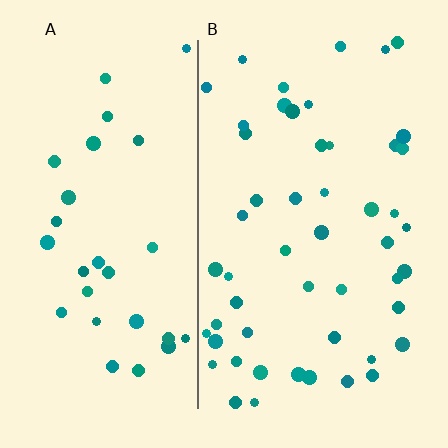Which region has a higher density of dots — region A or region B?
B (the right).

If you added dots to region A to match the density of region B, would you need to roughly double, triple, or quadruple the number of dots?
Approximately double.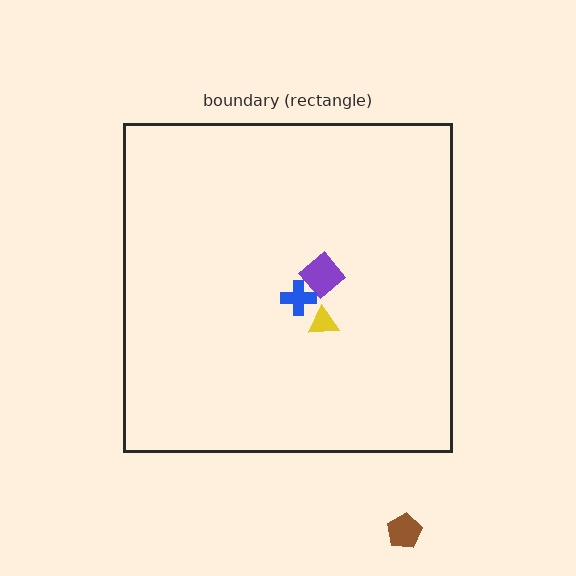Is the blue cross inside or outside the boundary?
Inside.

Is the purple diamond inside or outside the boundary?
Inside.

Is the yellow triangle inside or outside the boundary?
Inside.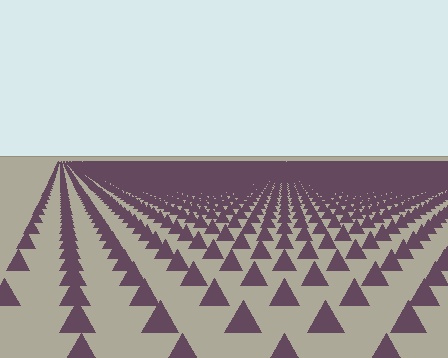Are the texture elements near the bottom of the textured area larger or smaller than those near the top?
Larger. Near the bottom, elements are closer to the viewer and appear at a bigger on-screen size.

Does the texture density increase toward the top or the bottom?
Density increases toward the top.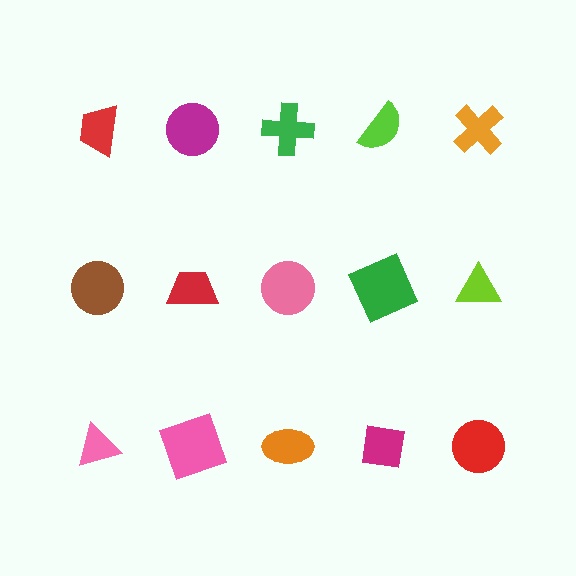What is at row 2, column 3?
A pink circle.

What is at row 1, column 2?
A magenta circle.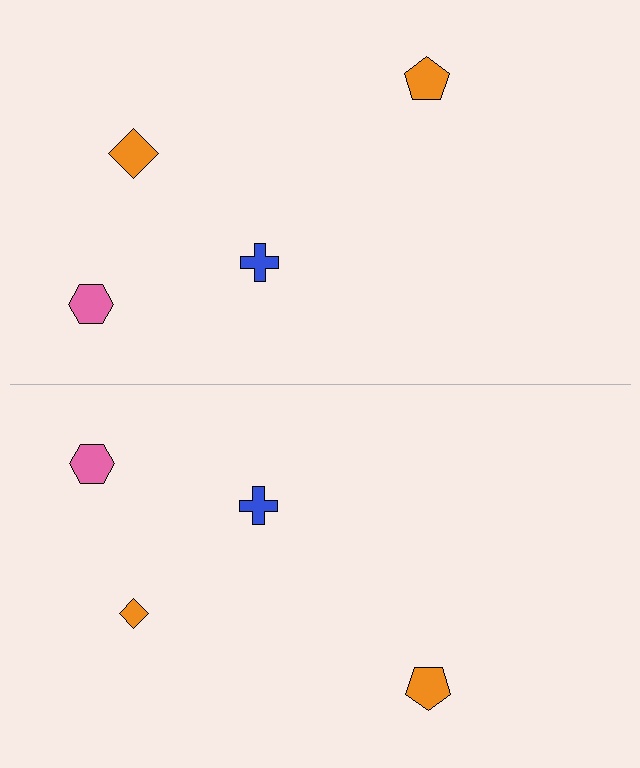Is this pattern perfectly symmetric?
No, the pattern is not perfectly symmetric. The orange diamond on the bottom side has a different size than its mirror counterpart.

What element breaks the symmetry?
The orange diamond on the bottom side has a different size than its mirror counterpart.